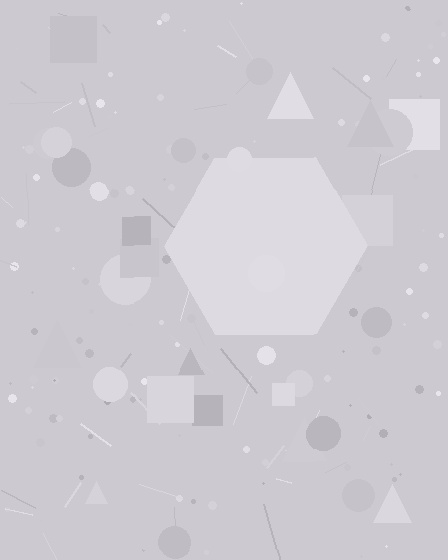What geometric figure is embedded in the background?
A hexagon is embedded in the background.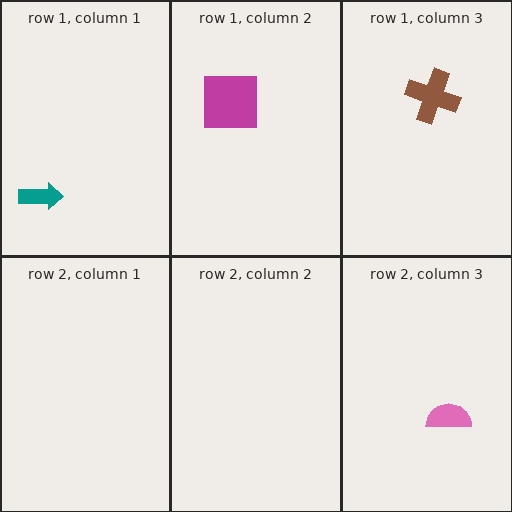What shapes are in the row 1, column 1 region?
The teal arrow.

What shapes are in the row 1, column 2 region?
The magenta square.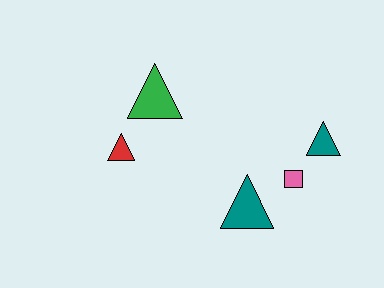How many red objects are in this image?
There is 1 red object.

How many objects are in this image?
There are 5 objects.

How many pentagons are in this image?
There are no pentagons.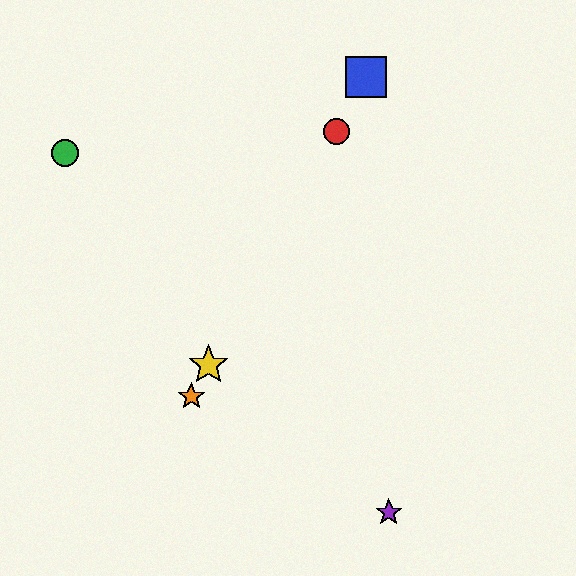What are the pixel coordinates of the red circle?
The red circle is at (336, 132).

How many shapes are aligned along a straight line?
4 shapes (the red circle, the blue square, the yellow star, the orange star) are aligned along a straight line.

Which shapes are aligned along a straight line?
The red circle, the blue square, the yellow star, the orange star are aligned along a straight line.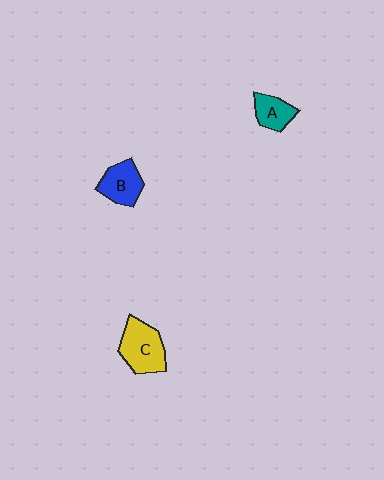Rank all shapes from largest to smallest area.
From largest to smallest: C (yellow), B (blue), A (teal).